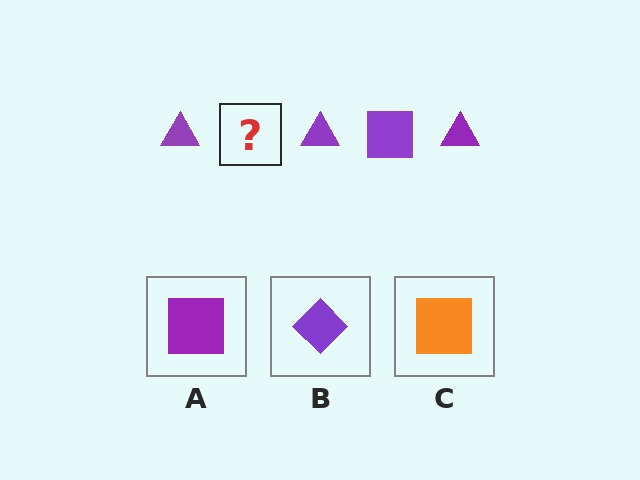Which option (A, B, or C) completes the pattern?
A.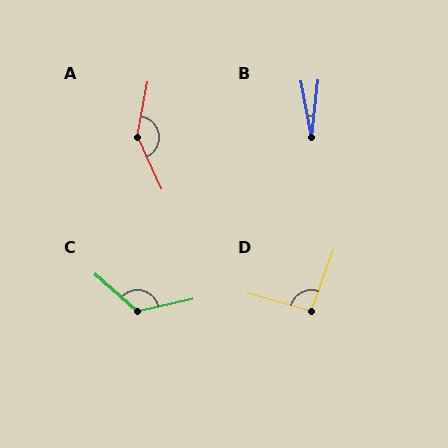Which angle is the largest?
A, at approximately 145 degrees.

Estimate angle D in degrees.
Approximately 95 degrees.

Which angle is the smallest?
B, at approximately 17 degrees.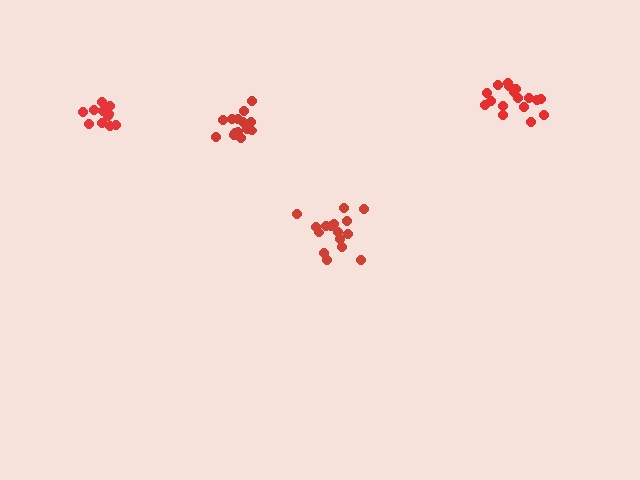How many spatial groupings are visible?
There are 4 spatial groupings.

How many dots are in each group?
Group 1: 17 dots, Group 2: 14 dots, Group 3: 11 dots, Group 4: 16 dots (58 total).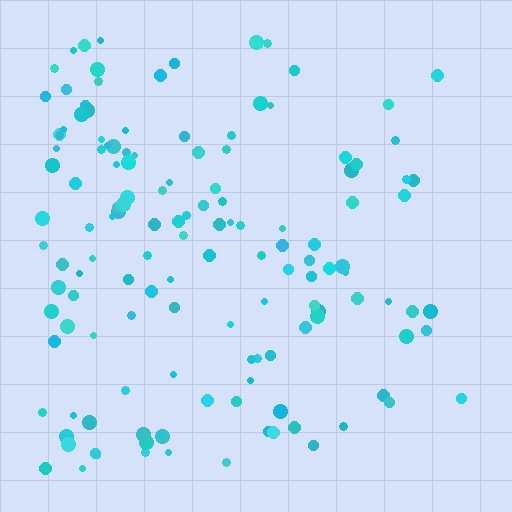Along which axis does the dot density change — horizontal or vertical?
Horizontal.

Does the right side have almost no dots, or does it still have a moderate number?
Still a moderate number, just noticeably fewer than the left.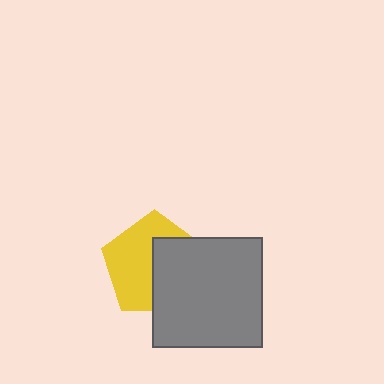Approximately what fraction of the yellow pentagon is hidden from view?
Roughly 45% of the yellow pentagon is hidden behind the gray square.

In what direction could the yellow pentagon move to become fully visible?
The yellow pentagon could move left. That would shift it out from behind the gray square entirely.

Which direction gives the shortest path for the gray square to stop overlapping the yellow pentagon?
Moving right gives the shortest separation.